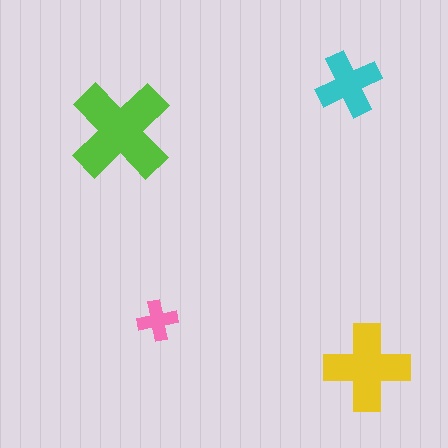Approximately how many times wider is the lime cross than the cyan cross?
About 1.5 times wider.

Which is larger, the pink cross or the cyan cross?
The cyan one.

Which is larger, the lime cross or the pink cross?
The lime one.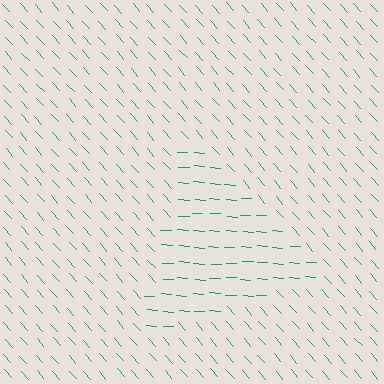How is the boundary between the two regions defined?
The boundary is defined purely by a change in line orientation (approximately 45 degrees difference). All lines are the same color and thickness.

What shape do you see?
I see a triangle.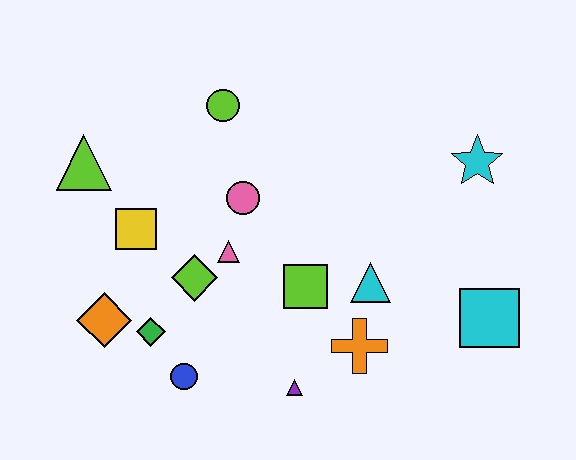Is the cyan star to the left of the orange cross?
No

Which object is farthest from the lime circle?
The cyan square is farthest from the lime circle.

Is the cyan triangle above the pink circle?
No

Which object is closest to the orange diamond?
The green diamond is closest to the orange diamond.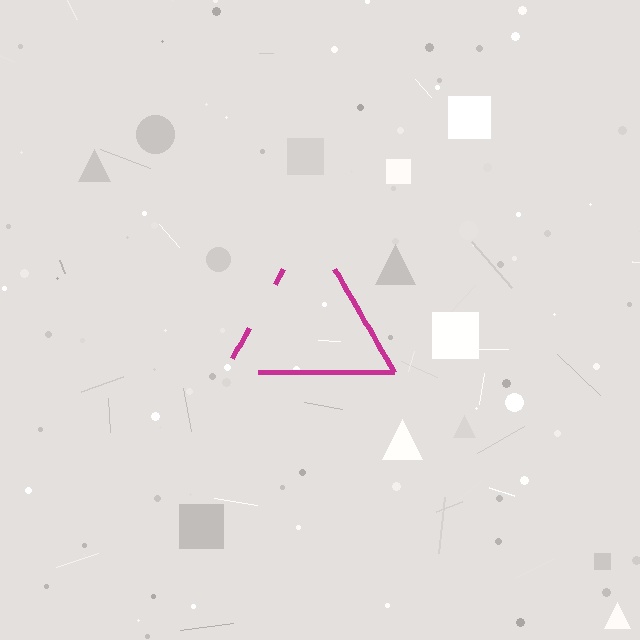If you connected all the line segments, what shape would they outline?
They would outline a triangle.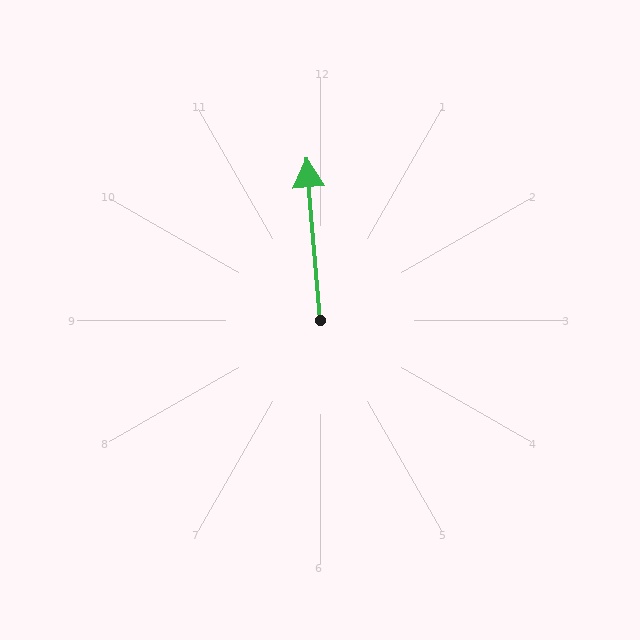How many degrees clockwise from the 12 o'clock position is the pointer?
Approximately 355 degrees.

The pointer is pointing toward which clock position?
Roughly 12 o'clock.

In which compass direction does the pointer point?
North.